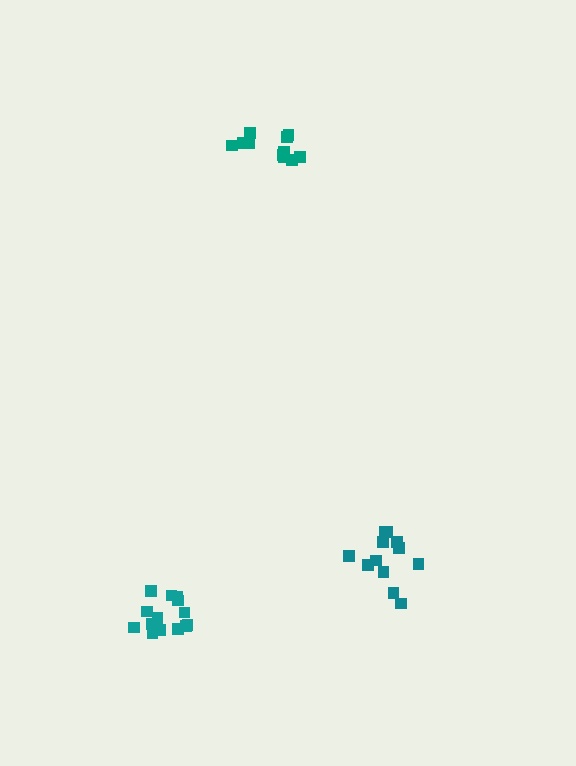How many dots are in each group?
Group 1: 12 dots, Group 2: 14 dots, Group 3: 11 dots (37 total).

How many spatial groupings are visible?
There are 3 spatial groupings.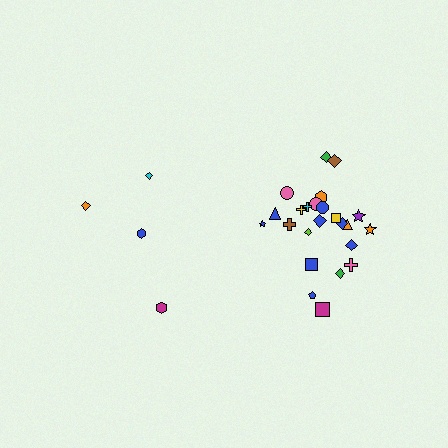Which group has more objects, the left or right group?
The right group.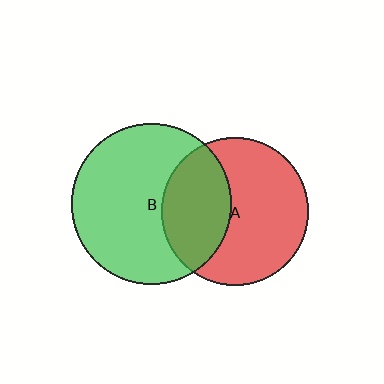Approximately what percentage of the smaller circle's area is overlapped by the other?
Approximately 40%.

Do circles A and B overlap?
Yes.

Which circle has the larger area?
Circle B (green).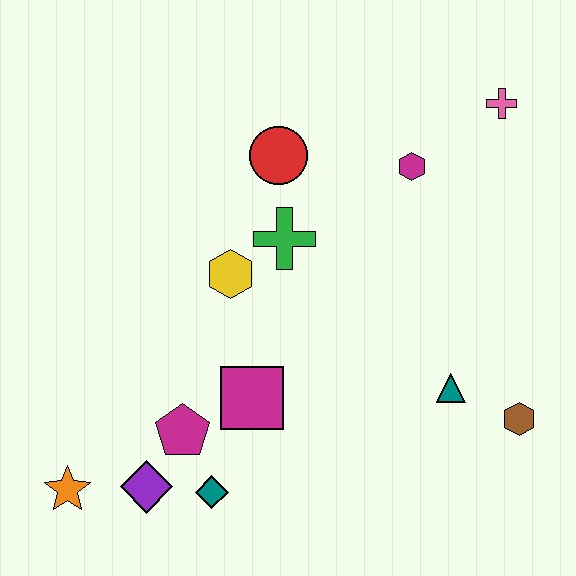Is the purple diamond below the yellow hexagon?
Yes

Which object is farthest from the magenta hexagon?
The orange star is farthest from the magenta hexagon.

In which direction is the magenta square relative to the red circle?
The magenta square is below the red circle.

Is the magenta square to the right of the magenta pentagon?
Yes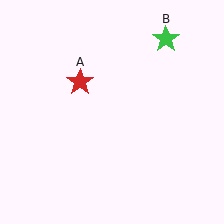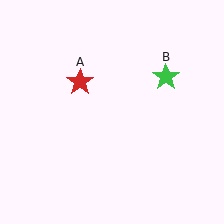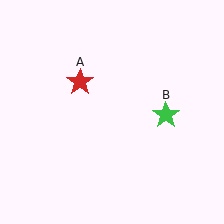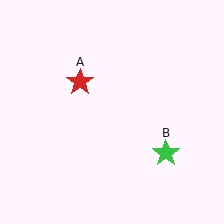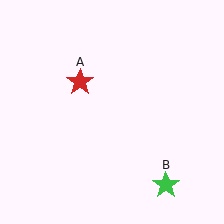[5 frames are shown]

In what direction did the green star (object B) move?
The green star (object B) moved down.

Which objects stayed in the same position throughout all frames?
Red star (object A) remained stationary.